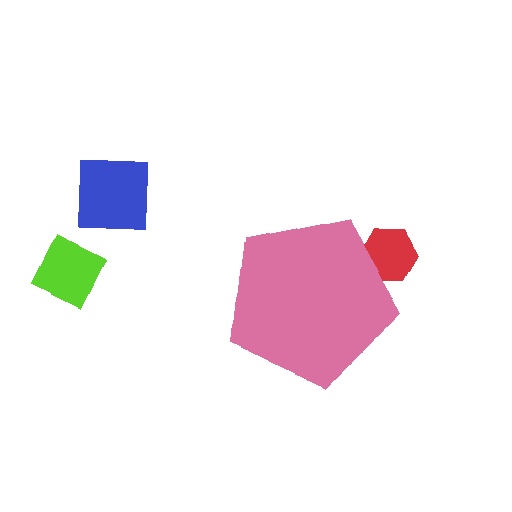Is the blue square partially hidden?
No, the blue square is fully visible.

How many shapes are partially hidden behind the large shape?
1 shape is partially hidden.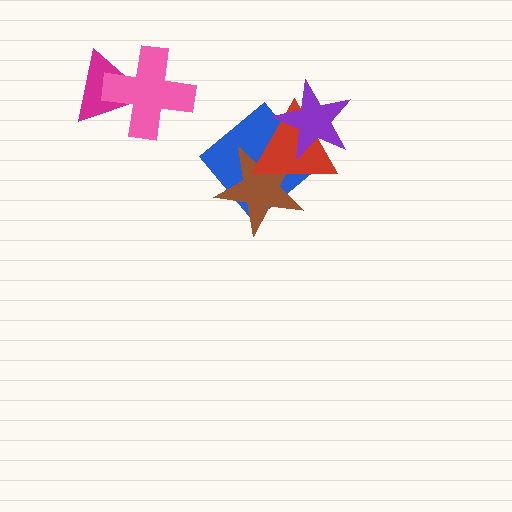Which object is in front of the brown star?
The red triangle is in front of the brown star.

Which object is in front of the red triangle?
The purple star is in front of the red triangle.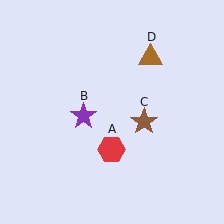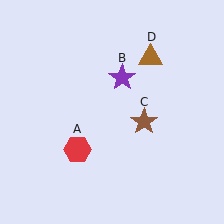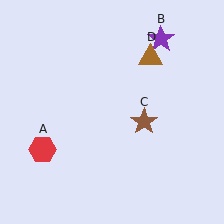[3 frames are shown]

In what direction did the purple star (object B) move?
The purple star (object B) moved up and to the right.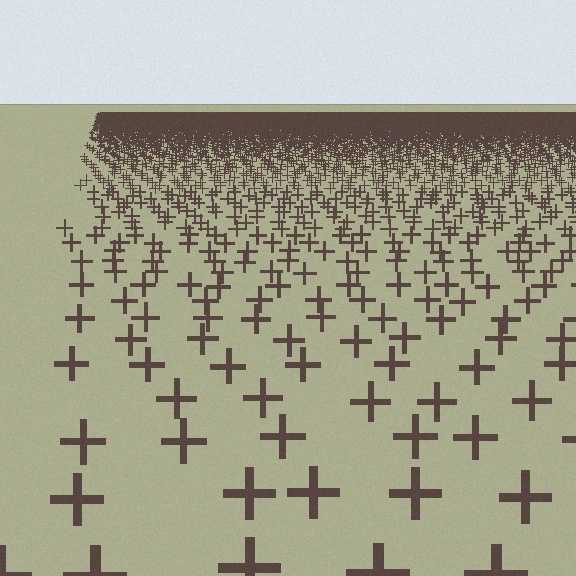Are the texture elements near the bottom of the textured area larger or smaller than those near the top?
Larger. Near the bottom, elements are closer to the viewer and appear at a bigger on-screen size.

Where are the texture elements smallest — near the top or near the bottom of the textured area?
Near the top.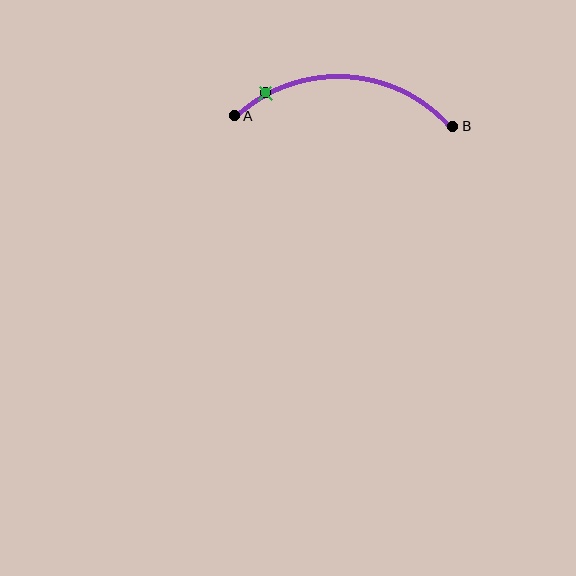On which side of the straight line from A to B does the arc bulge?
The arc bulges above the straight line connecting A and B.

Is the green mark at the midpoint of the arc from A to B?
No. The green mark lies on the arc but is closer to endpoint A. The arc midpoint would be at the point on the curve equidistant along the arc from both A and B.